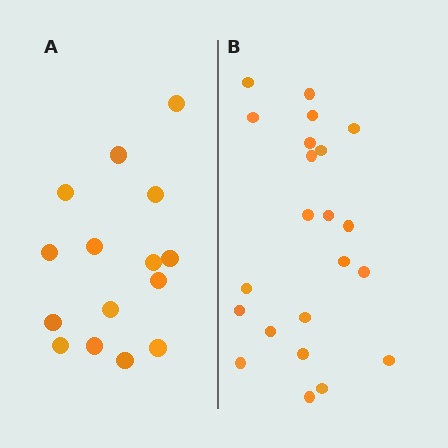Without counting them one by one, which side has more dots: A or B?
Region B (the right region) has more dots.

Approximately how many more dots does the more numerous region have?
Region B has roughly 8 or so more dots than region A.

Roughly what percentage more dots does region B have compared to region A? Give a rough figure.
About 45% more.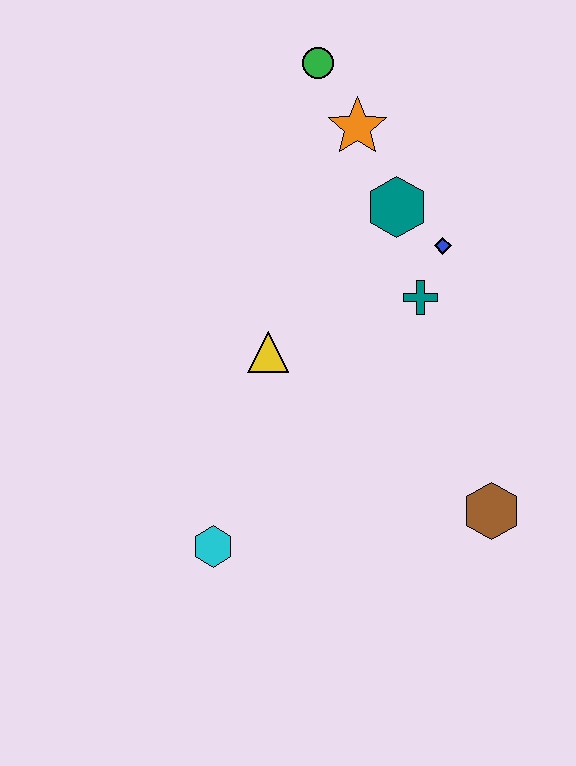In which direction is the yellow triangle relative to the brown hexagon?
The yellow triangle is to the left of the brown hexagon.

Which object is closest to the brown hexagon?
The teal cross is closest to the brown hexagon.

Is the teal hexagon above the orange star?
No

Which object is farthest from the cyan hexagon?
The green circle is farthest from the cyan hexagon.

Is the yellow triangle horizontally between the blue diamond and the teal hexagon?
No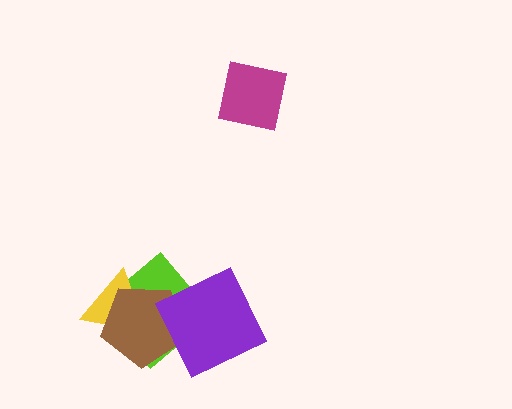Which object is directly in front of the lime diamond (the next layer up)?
The yellow triangle is directly in front of the lime diamond.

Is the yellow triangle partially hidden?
Yes, it is partially covered by another shape.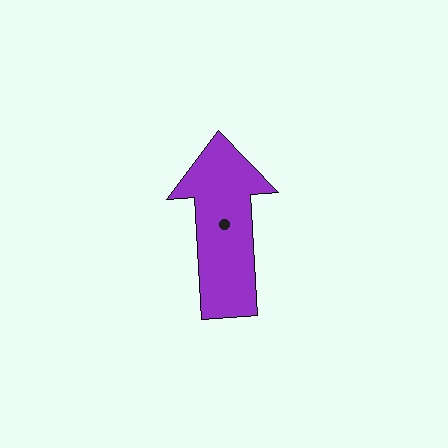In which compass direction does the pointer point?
North.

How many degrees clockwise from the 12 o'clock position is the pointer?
Approximately 357 degrees.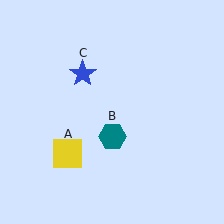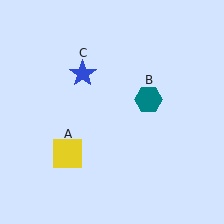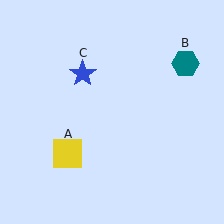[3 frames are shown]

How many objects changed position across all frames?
1 object changed position: teal hexagon (object B).